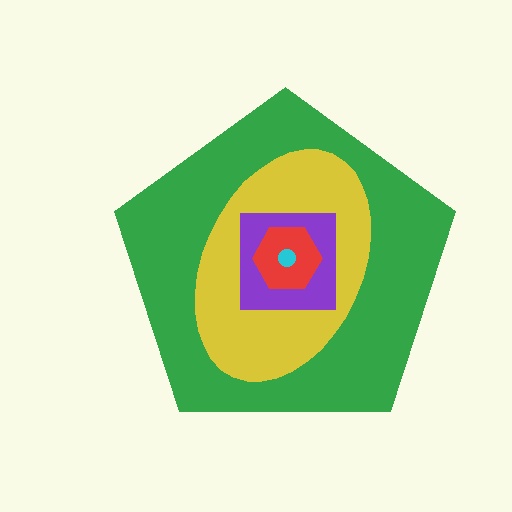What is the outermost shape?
The green pentagon.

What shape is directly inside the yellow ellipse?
The purple square.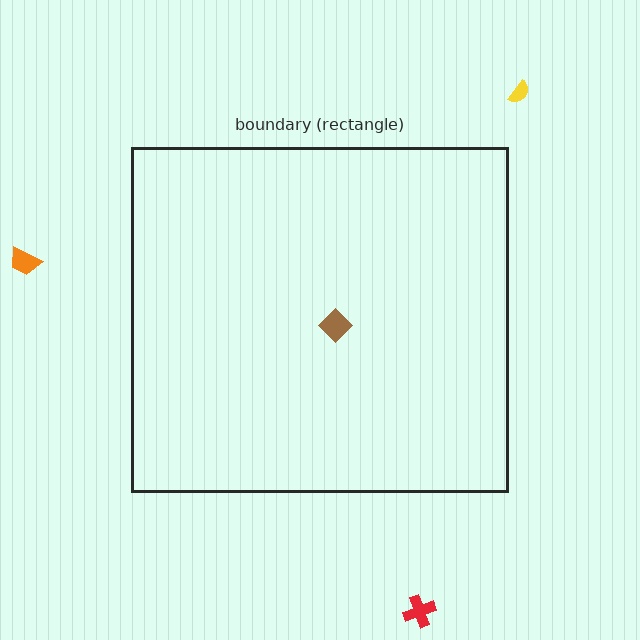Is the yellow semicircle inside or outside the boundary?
Outside.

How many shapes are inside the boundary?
1 inside, 3 outside.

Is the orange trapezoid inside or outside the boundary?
Outside.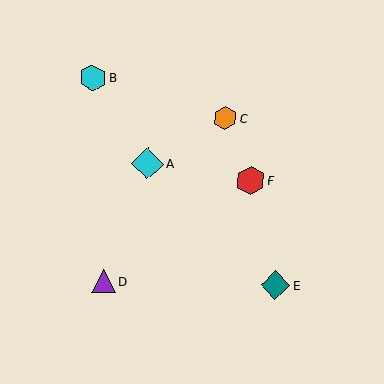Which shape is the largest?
The cyan diamond (labeled A) is the largest.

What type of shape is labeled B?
Shape B is a cyan hexagon.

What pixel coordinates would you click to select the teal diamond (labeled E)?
Click at (276, 285) to select the teal diamond E.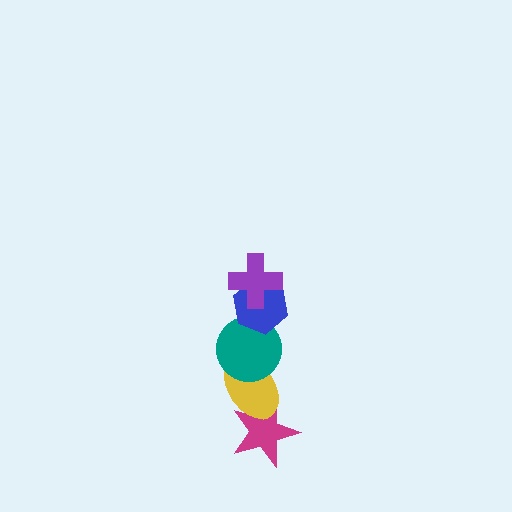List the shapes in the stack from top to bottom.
From top to bottom: the purple cross, the blue hexagon, the teal circle, the yellow ellipse, the magenta star.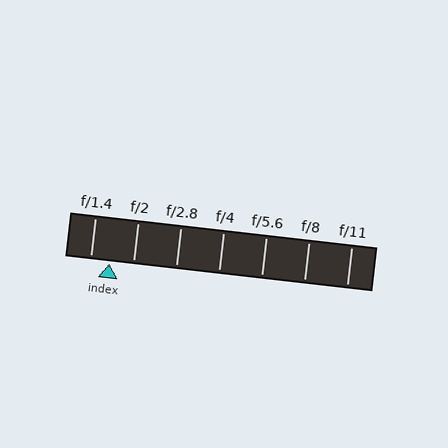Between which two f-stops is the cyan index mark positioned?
The index mark is between f/1.4 and f/2.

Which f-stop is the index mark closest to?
The index mark is closest to f/1.4.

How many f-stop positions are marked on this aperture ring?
There are 7 f-stop positions marked.